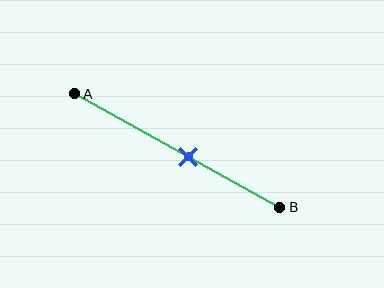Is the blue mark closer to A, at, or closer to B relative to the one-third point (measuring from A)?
The blue mark is closer to point B than the one-third point of segment AB.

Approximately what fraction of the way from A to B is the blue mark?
The blue mark is approximately 55% of the way from A to B.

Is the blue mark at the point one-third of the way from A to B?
No, the mark is at about 55% from A, not at the 33% one-third point.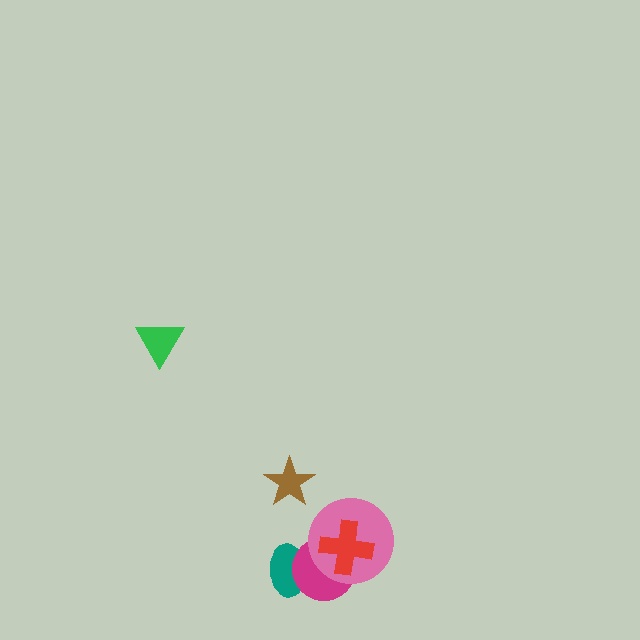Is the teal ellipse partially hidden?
Yes, it is partially covered by another shape.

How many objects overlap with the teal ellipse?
1 object overlaps with the teal ellipse.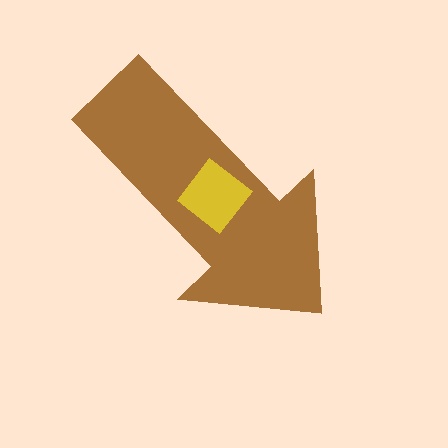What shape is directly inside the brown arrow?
The yellow diamond.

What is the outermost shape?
The brown arrow.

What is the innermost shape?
The yellow diamond.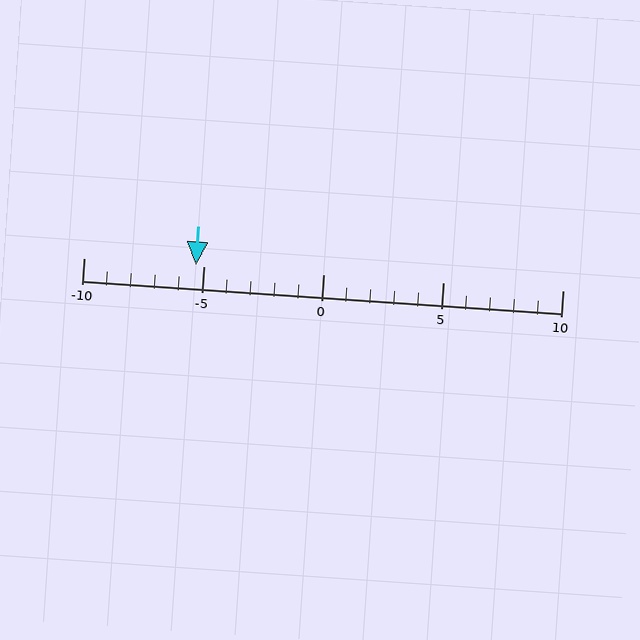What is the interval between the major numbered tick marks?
The major tick marks are spaced 5 units apart.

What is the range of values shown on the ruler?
The ruler shows values from -10 to 10.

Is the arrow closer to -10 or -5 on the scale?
The arrow is closer to -5.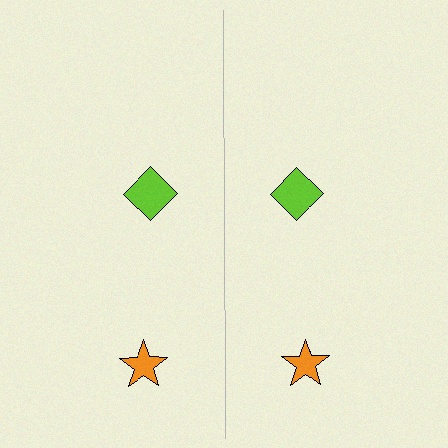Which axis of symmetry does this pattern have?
The pattern has a vertical axis of symmetry running through the center of the image.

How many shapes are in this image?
There are 4 shapes in this image.